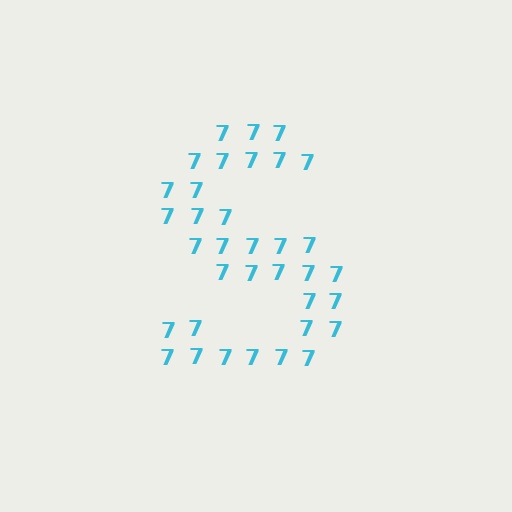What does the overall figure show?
The overall figure shows the letter S.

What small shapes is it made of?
It is made of small digit 7's.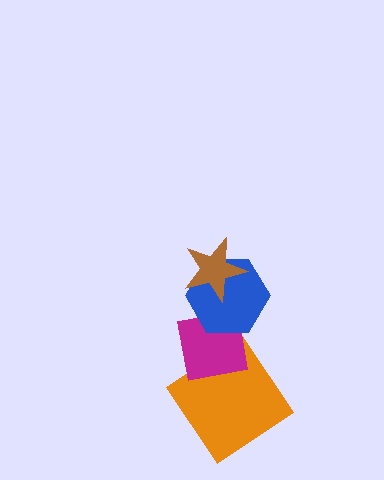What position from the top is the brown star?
The brown star is 1st from the top.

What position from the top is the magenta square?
The magenta square is 3rd from the top.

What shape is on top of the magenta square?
The blue hexagon is on top of the magenta square.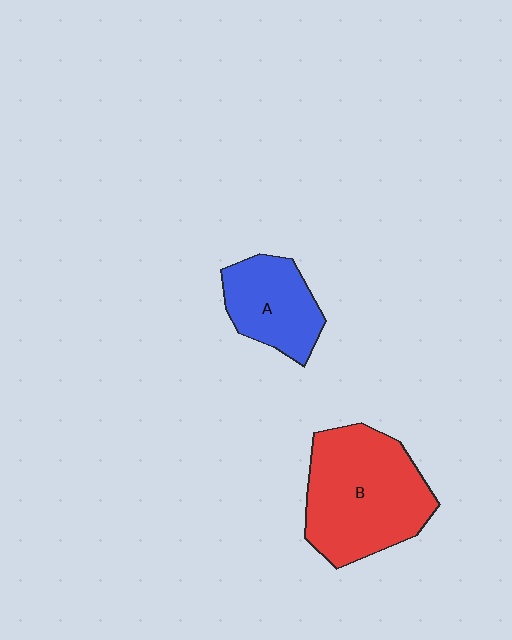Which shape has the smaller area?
Shape A (blue).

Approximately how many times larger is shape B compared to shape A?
Approximately 1.8 times.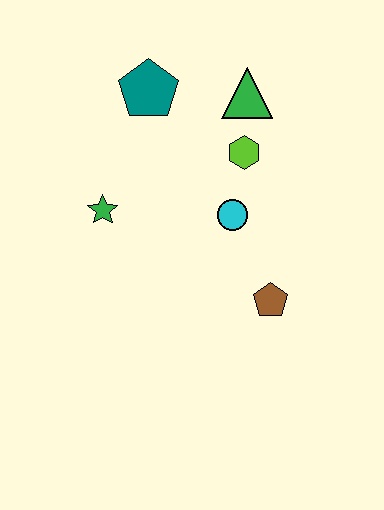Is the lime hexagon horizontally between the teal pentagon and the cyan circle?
No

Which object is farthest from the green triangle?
The brown pentagon is farthest from the green triangle.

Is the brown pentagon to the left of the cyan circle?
No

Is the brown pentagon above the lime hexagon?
No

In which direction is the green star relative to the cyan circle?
The green star is to the left of the cyan circle.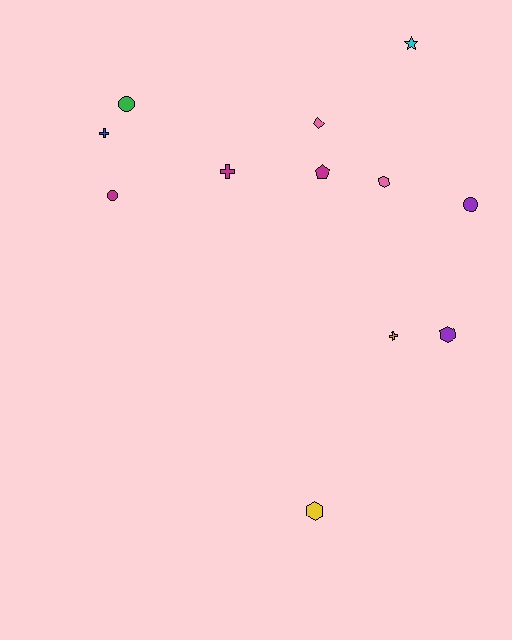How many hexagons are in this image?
There are 3 hexagons.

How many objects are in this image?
There are 12 objects.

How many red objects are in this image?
There are no red objects.